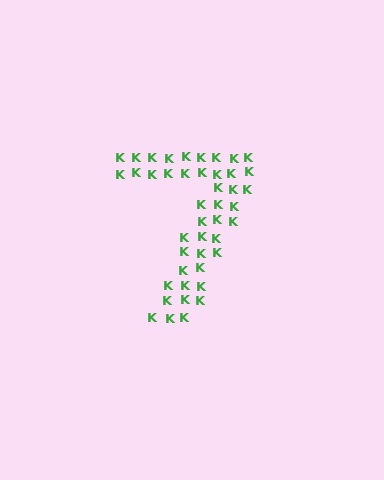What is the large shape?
The large shape is the digit 7.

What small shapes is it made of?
It is made of small letter K's.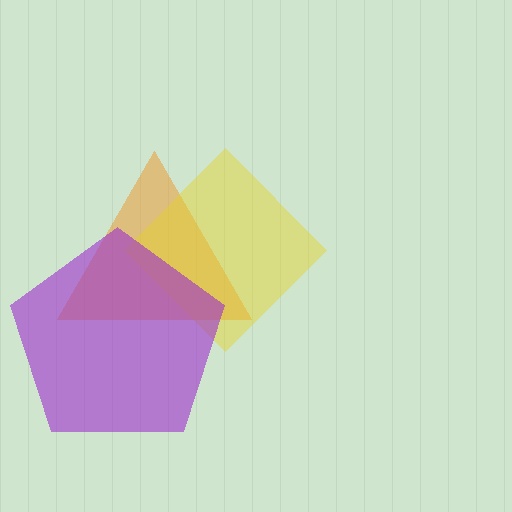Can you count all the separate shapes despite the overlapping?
Yes, there are 3 separate shapes.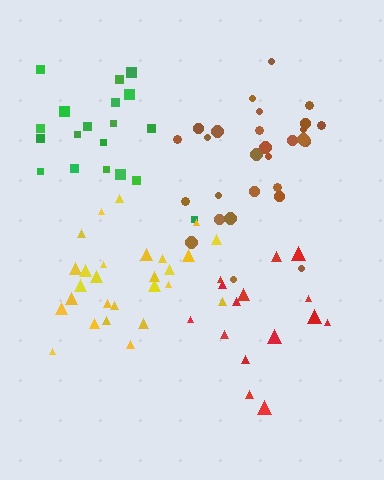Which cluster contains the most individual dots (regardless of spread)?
Brown (28).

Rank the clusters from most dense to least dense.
brown, yellow, red, green.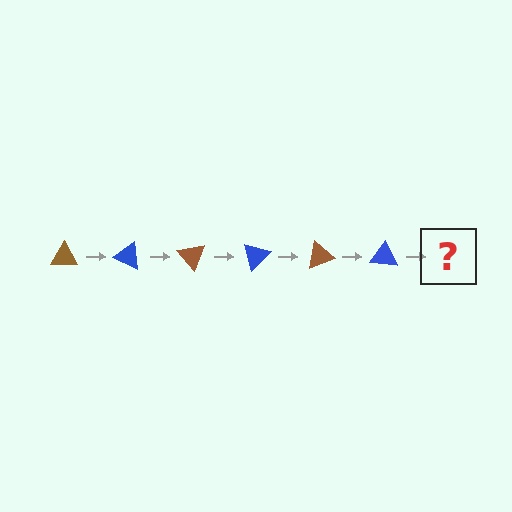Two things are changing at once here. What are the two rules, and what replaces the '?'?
The two rules are that it rotates 25 degrees each step and the color cycles through brown and blue. The '?' should be a brown triangle, rotated 150 degrees from the start.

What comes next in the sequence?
The next element should be a brown triangle, rotated 150 degrees from the start.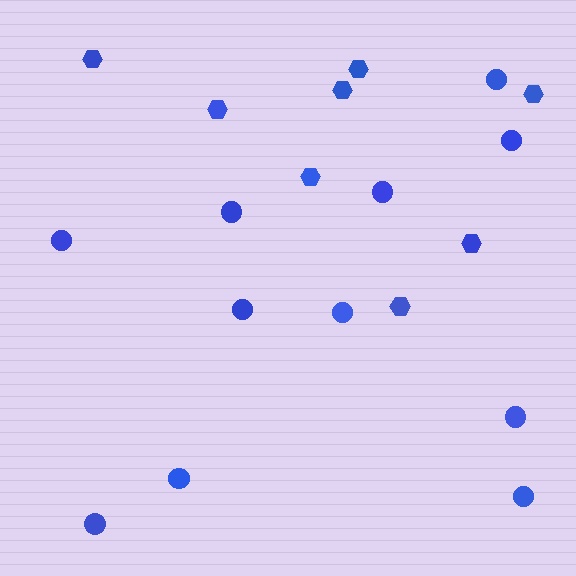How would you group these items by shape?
There are 2 groups: one group of hexagons (8) and one group of circles (11).